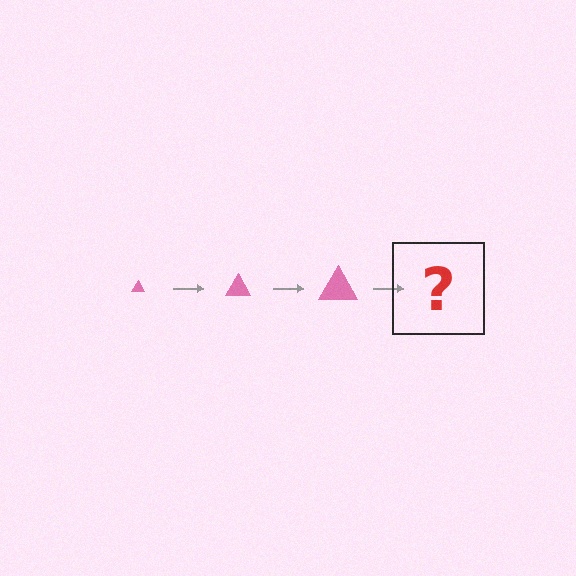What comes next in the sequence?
The next element should be a pink triangle, larger than the previous one.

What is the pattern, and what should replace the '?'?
The pattern is that the triangle gets progressively larger each step. The '?' should be a pink triangle, larger than the previous one.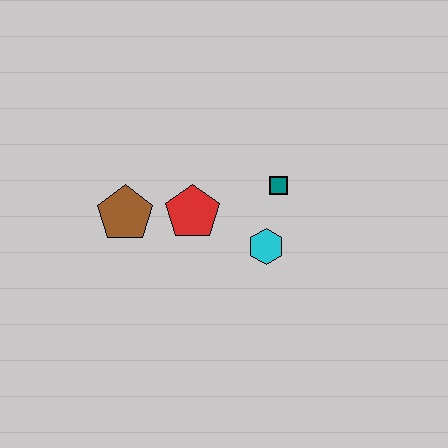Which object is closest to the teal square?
The cyan hexagon is closest to the teal square.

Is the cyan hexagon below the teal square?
Yes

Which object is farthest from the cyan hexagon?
The brown pentagon is farthest from the cyan hexagon.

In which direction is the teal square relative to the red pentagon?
The teal square is to the right of the red pentagon.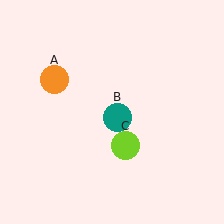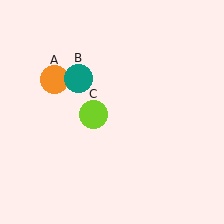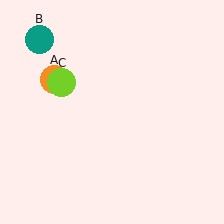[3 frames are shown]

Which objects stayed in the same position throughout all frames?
Orange circle (object A) remained stationary.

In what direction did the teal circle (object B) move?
The teal circle (object B) moved up and to the left.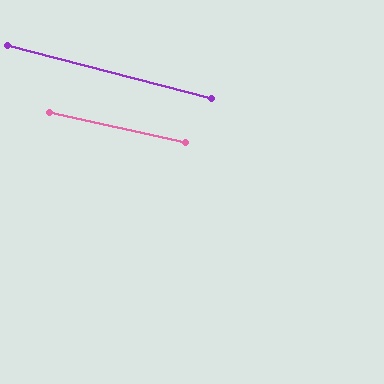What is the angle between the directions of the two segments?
Approximately 2 degrees.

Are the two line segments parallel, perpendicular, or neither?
Parallel — their directions differ by only 1.9°.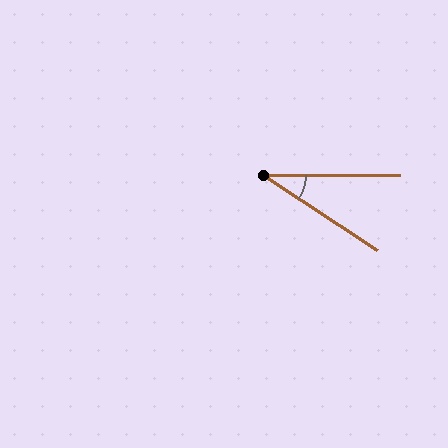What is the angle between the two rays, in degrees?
Approximately 33 degrees.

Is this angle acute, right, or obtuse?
It is acute.